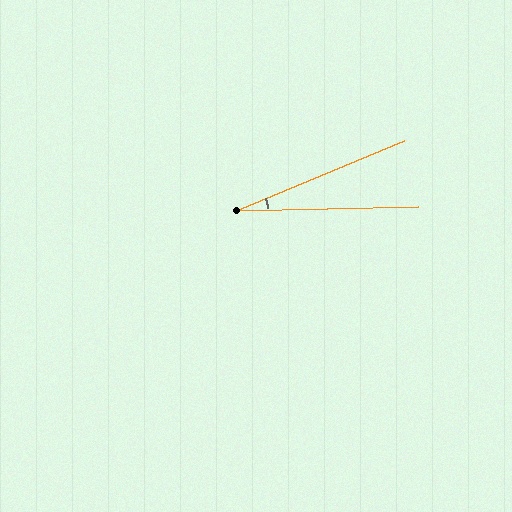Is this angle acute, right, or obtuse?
It is acute.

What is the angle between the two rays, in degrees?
Approximately 21 degrees.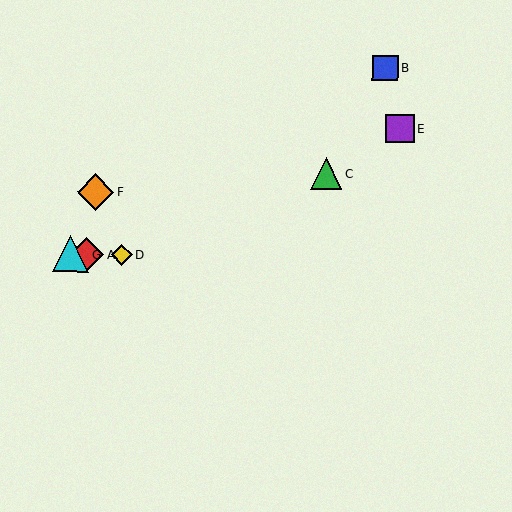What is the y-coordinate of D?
Object D is at y≈255.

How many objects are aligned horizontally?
3 objects (A, D, G) are aligned horizontally.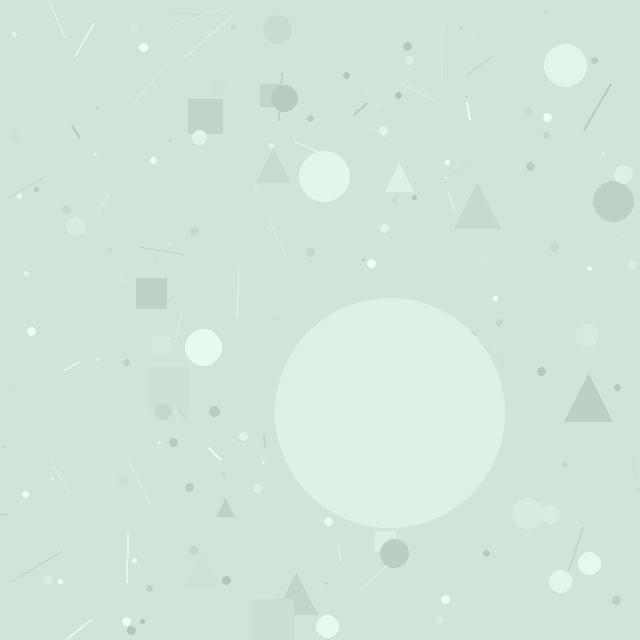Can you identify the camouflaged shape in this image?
The camouflaged shape is a circle.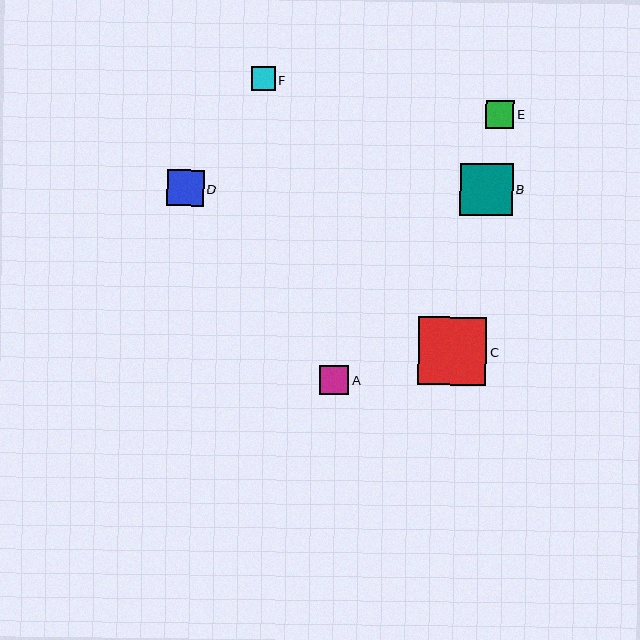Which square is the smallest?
Square F is the smallest with a size of approximately 24 pixels.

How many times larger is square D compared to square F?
Square D is approximately 1.5 times the size of square F.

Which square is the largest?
Square C is the largest with a size of approximately 68 pixels.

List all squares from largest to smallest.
From largest to smallest: C, B, D, A, E, F.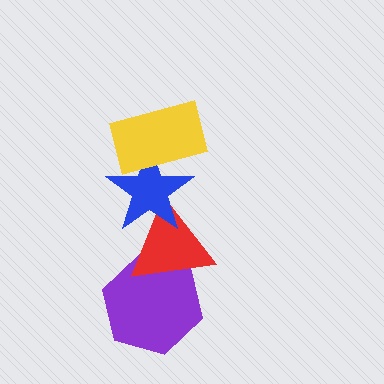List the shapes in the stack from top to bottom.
From top to bottom: the yellow rectangle, the blue star, the red triangle, the purple hexagon.